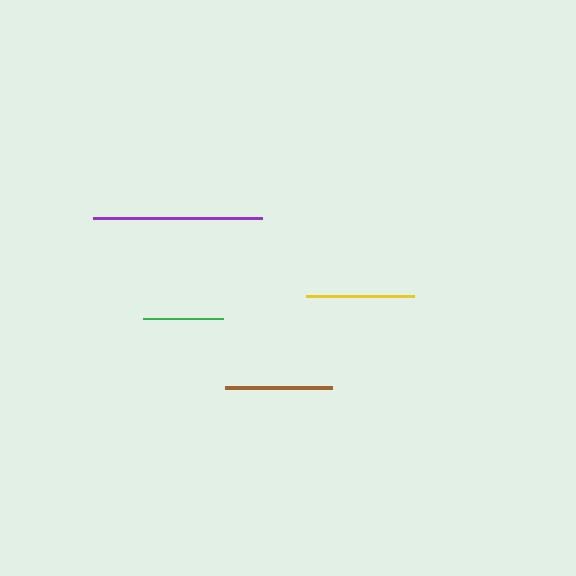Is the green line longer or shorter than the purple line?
The purple line is longer than the green line.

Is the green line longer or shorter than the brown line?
The brown line is longer than the green line.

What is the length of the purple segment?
The purple segment is approximately 169 pixels long.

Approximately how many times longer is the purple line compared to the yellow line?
The purple line is approximately 1.6 times the length of the yellow line.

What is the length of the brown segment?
The brown segment is approximately 107 pixels long.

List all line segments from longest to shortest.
From longest to shortest: purple, yellow, brown, green.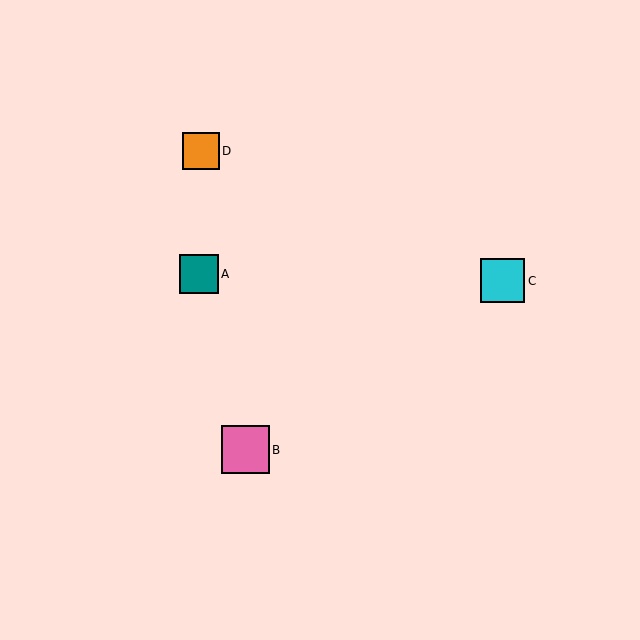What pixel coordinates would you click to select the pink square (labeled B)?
Click at (245, 450) to select the pink square B.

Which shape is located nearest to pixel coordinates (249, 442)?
The pink square (labeled B) at (245, 450) is nearest to that location.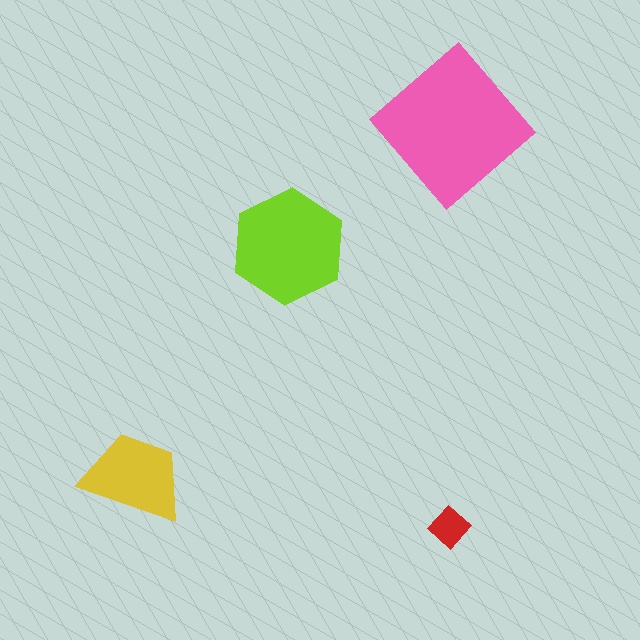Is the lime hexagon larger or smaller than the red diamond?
Larger.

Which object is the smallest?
The red diamond.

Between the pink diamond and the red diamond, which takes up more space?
The pink diamond.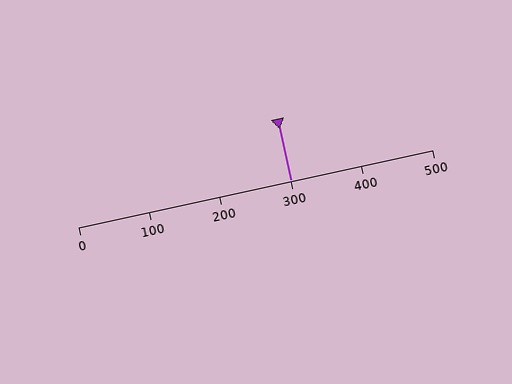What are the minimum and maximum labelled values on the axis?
The axis runs from 0 to 500.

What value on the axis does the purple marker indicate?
The marker indicates approximately 300.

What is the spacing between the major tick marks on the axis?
The major ticks are spaced 100 apart.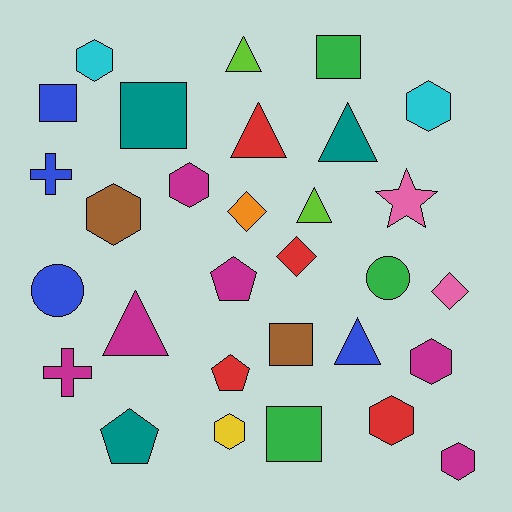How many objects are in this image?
There are 30 objects.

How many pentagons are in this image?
There are 3 pentagons.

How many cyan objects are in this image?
There are 2 cyan objects.